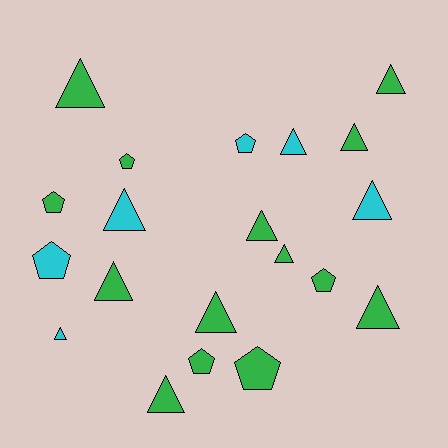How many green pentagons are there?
There are 5 green pentagons.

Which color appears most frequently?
Green, with 14 objects.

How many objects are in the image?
There are 20 objects.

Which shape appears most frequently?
Triangle, with 13 objects.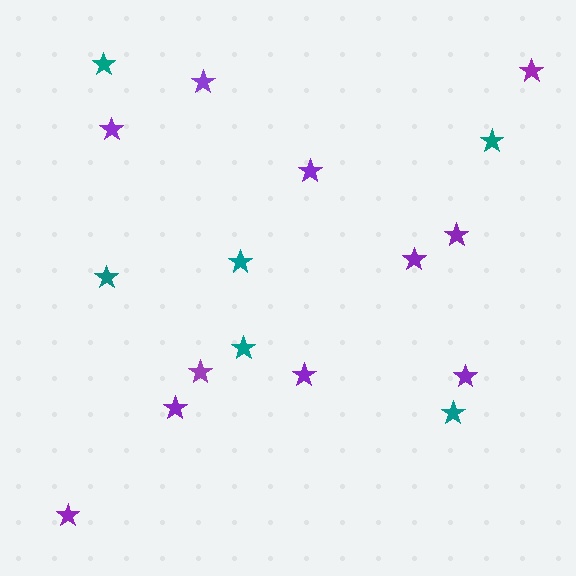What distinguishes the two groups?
There are 2 groups: one group of purple stars (11) and one group of teal stars (6).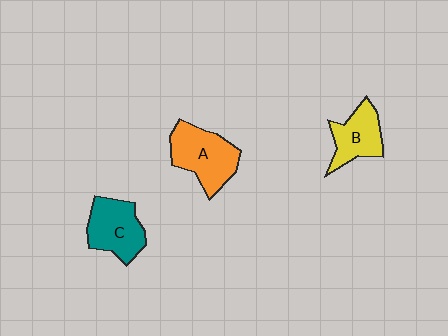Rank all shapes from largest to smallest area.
From largest to smallest: A (orange), C (teal), B (yellow).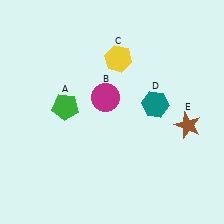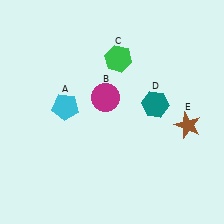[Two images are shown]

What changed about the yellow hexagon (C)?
In Image 1, C is yellow. In Image 2, it changed to green.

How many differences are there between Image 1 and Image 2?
There are 2 differences between the two images.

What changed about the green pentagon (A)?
In Image 1, A is green. In Image 2, it changed to cyan.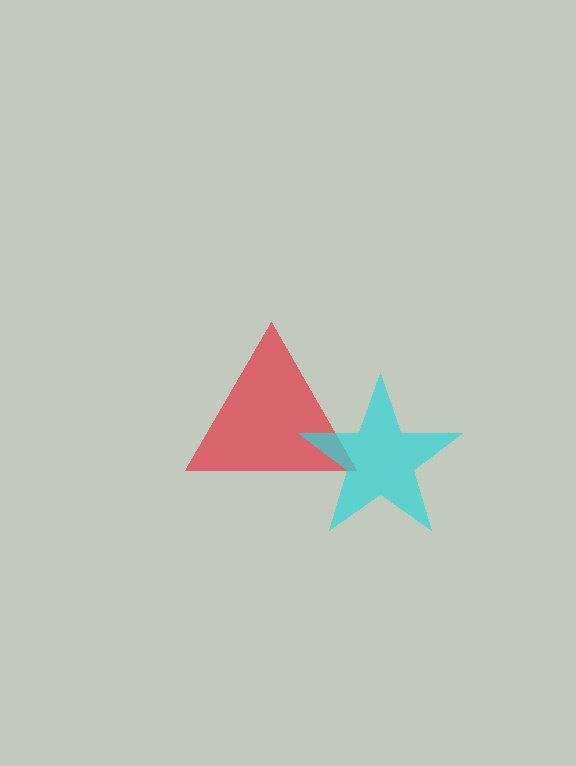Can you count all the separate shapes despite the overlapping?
Yes, there are 2 separate shapes.